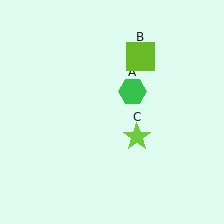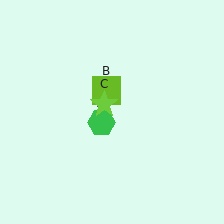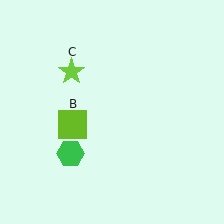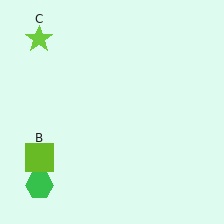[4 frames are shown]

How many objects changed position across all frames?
3 objects changed position: green hexagon (object A), lime square (object B), lime star (object C).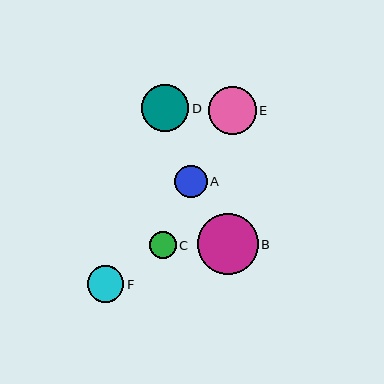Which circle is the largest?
Circle B is the largest with a size of approximately 61 pixels.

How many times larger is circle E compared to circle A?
Circle E is approximately 1.5 times the size of circle A.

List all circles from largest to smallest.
From largest to smallest: B, E, D, F, A, C.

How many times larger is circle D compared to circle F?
Circle D is approximately 1.3 times the size of circle F.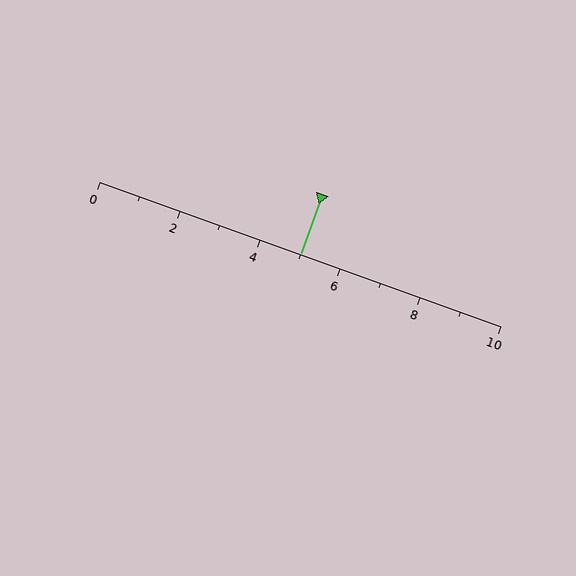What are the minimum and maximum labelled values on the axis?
The axis runs from 0 to 10.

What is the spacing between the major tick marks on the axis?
The major ticks are spaced 2 apart.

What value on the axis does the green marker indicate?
The marker indicates approximately 5.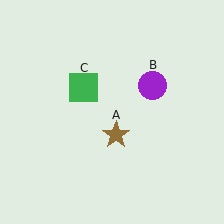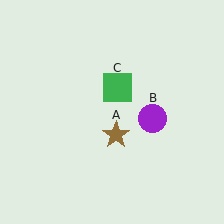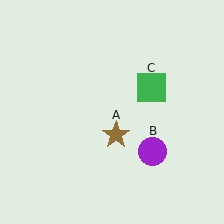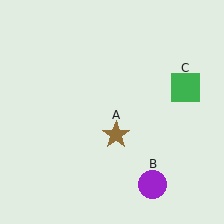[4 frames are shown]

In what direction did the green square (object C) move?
The green square (object C) moved right.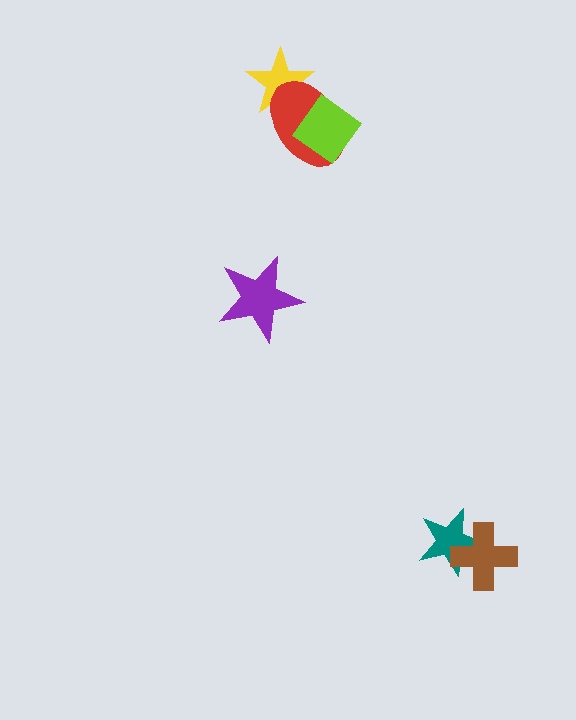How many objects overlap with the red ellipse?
2 objects overlap with the red ellipse.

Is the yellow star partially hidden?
Yes, it is partially covered by another shape.